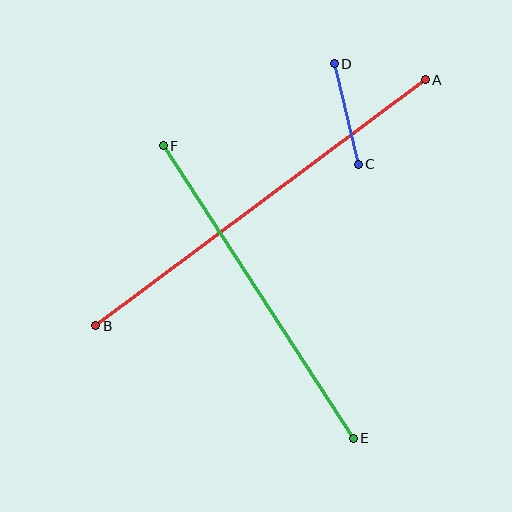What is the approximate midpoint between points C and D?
The midpoint is at approximately (346, 114) pixels.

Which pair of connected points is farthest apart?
Points A and B are farthest apart.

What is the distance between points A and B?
The distance is approximately 411 pixels.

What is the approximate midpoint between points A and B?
The midpoint is at approximately (261, 203) pixels.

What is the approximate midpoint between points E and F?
The midpoint is at approximately (258, 292) pixels.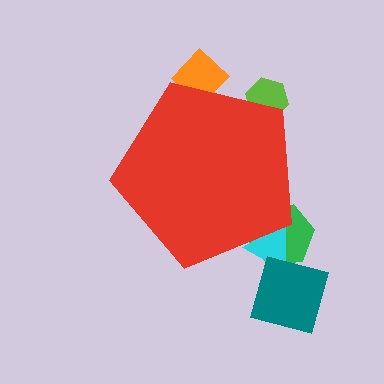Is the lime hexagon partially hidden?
Yes, the lime hexagon is partially hidden behind the red pentagon.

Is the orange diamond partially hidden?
Yes, the orange diamond is partially hidden behind the red pentagon.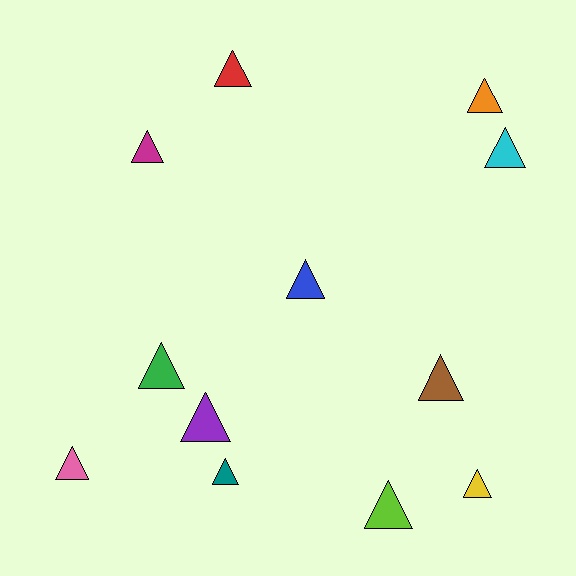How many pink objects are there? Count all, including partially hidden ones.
There is 1 pink object.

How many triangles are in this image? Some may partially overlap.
There are 12 triangles.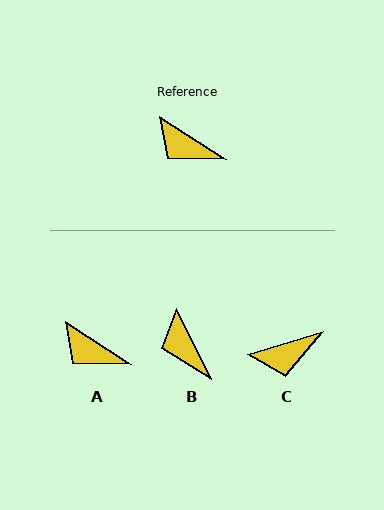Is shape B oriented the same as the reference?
No, it is off by about 30 degrees.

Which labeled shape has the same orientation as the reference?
A.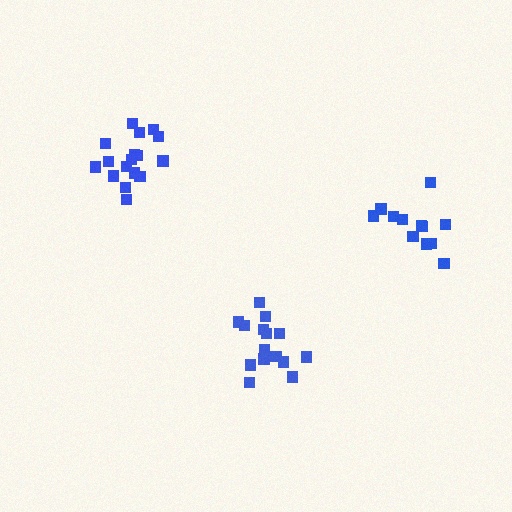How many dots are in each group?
Group 1: 17 dots, Group 2: 15 dots, Group 3: 12 dots (44 total).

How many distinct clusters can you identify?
There are 3 distinct clusters.